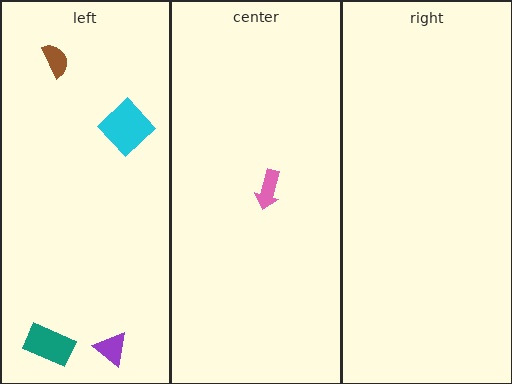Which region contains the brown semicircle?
The left region.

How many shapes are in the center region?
1.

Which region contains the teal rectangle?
The left region.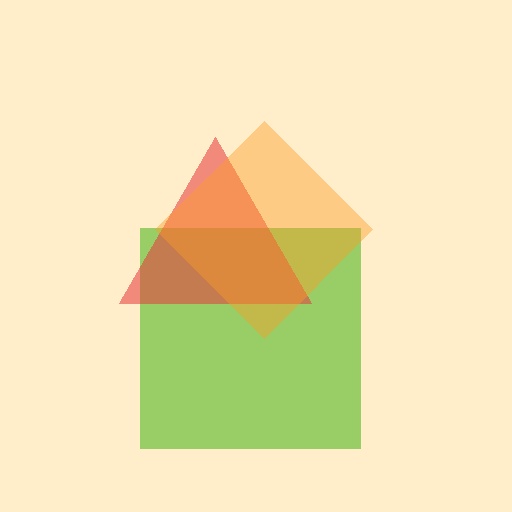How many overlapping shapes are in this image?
There are 3 overlapping shapes in the image.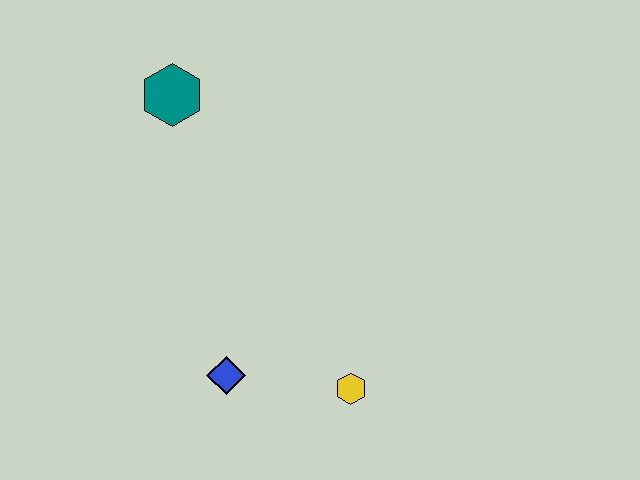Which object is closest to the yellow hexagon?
The blue diamond is closest to the yellow hexagon.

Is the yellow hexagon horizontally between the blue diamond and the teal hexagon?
No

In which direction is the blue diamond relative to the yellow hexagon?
The blue diamond is to the left of the yellow hexagon.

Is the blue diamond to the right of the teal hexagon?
Yes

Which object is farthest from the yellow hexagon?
The teal hexagon is farthest from the yellow hexagon.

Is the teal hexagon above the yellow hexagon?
Yes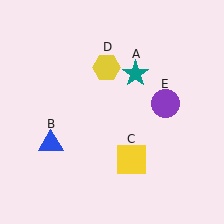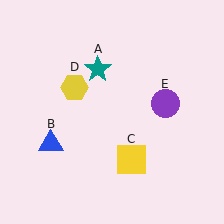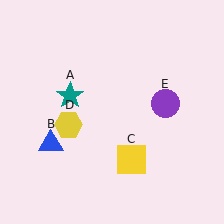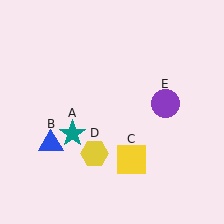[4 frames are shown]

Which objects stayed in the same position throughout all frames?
Blue triangle (object B) and yellow square (object C) and purple circle (object E) remained stationary.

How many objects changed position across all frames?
2 objects changed position: teal star (object A), yellow hexagon (object D).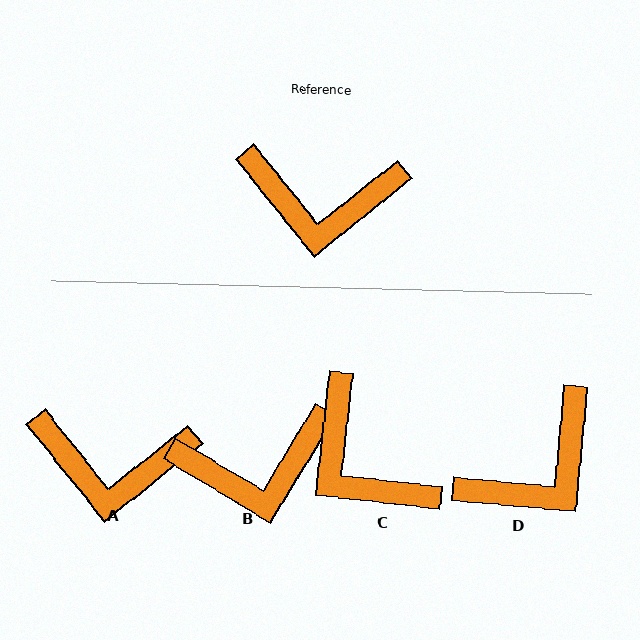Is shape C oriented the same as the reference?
No, it is off by about 45 degrees.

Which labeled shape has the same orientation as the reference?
A.